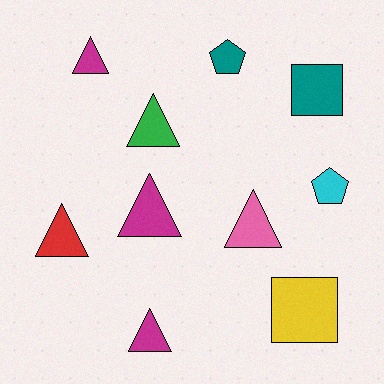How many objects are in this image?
There are 10 objects.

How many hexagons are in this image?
There are no hexagons.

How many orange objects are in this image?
There are no orange objects.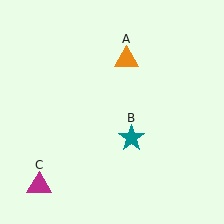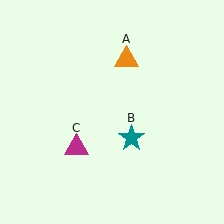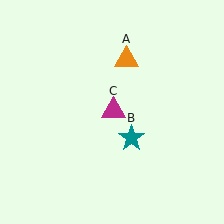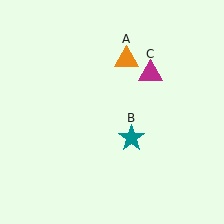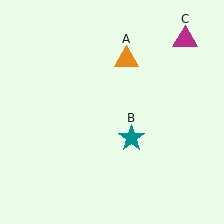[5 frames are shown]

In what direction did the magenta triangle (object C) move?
The magenta triangle (object C) moved up and to the right.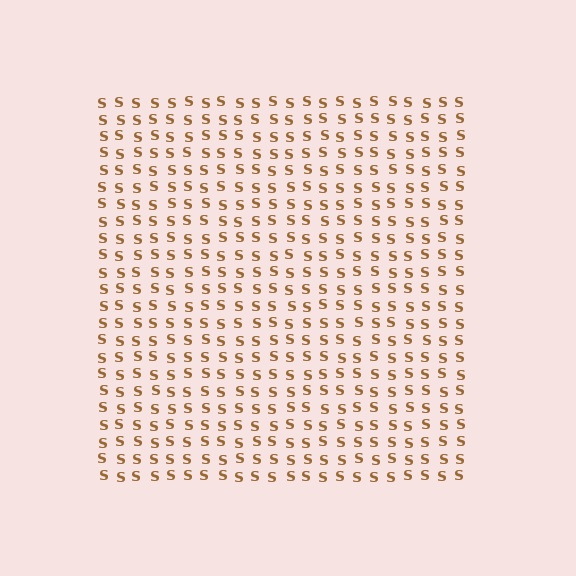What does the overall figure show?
The overall figure shows a square.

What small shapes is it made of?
It is made of small letter S's.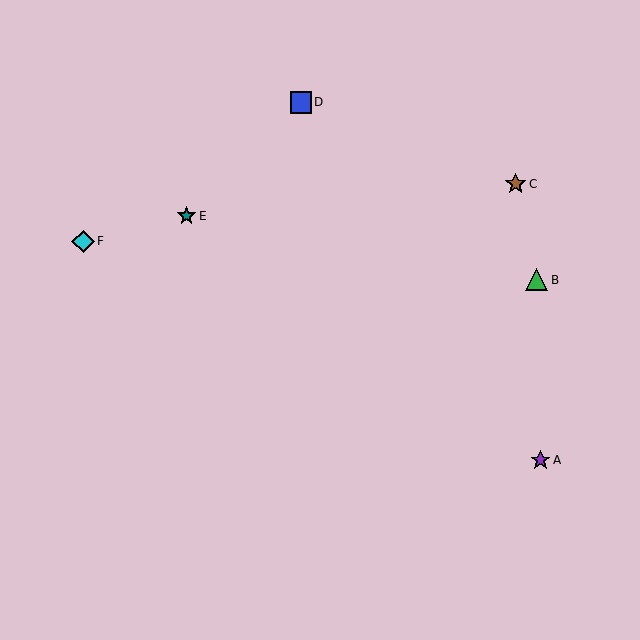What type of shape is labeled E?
Shape E is a teal star.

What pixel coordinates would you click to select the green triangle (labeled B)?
Click at (537, 280) to select the green triangle B.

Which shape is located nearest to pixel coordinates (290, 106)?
The blue square (labeled D) at (301, 103) is nearest to that location.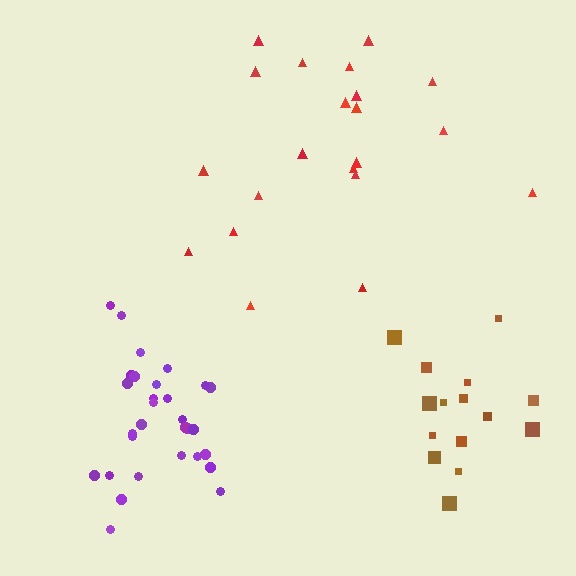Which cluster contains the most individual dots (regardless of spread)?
Purple (31).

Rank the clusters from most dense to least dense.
purple, brown, red.